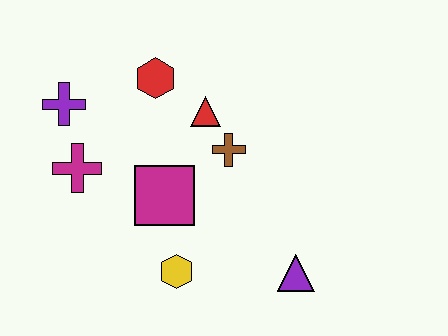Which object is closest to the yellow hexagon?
The magenta square is closest to the yellow hexagon.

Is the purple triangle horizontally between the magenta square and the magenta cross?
No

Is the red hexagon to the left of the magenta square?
Yes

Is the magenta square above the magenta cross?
No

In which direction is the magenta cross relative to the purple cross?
The magenta cross is below the purple cross.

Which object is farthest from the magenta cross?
The purple triangle is farthest from the magenta cross.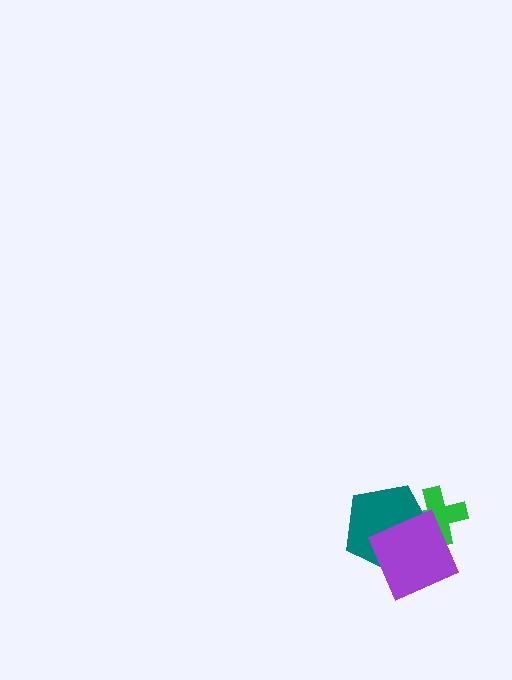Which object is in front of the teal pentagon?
The purple diamond is in front of the teal pentagon.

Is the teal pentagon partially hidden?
Yes, it is partially covered by another shape.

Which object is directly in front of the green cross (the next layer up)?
The teal pentagon is directly in front of the green cross.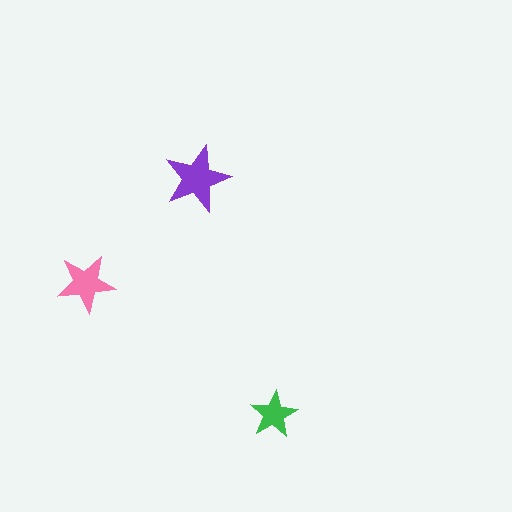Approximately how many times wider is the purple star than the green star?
About 1.5 times wider.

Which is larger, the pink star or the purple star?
The purple one.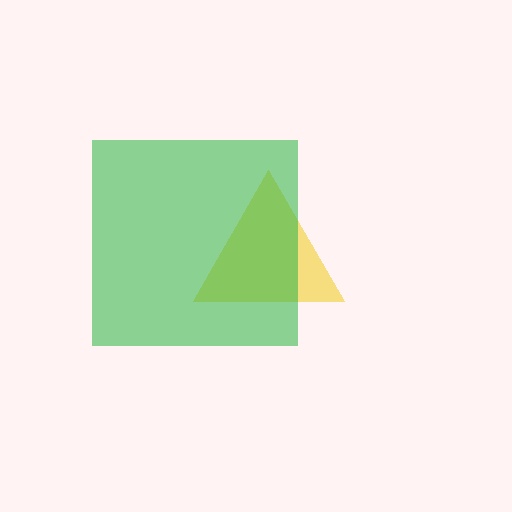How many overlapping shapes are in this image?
There are 2 overlapping shapes in the image.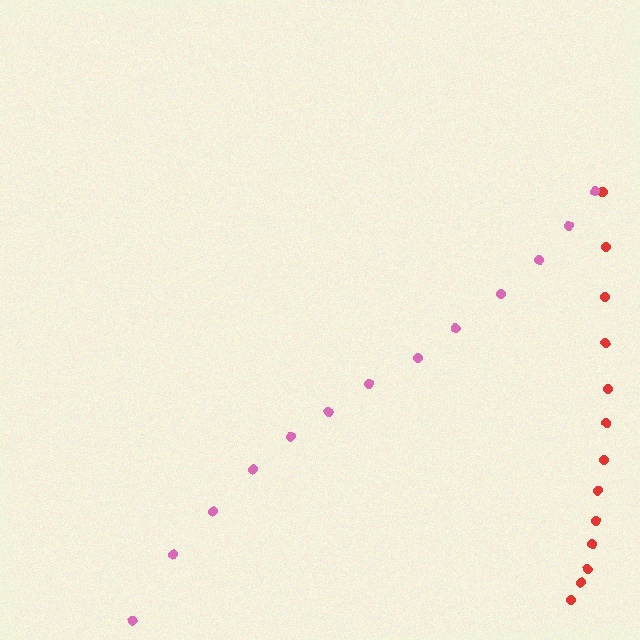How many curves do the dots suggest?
There are 2 distinct paths.